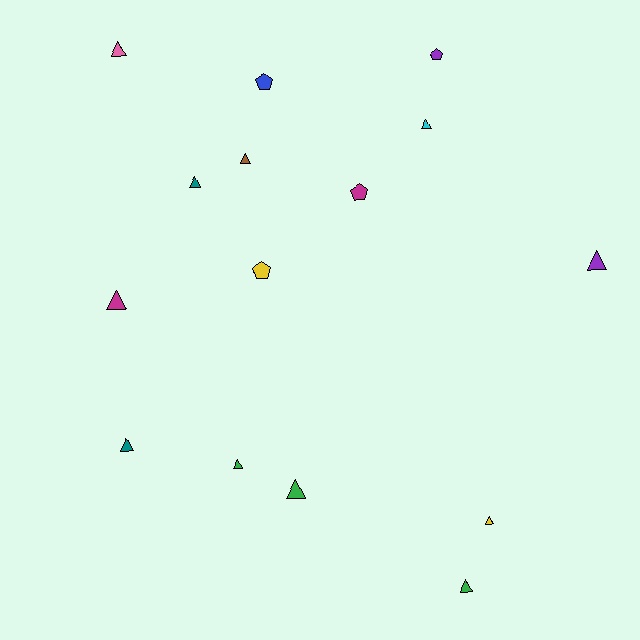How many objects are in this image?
There are 15 objects.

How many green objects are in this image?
There are 3 green objects.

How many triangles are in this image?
There are 11 triangles.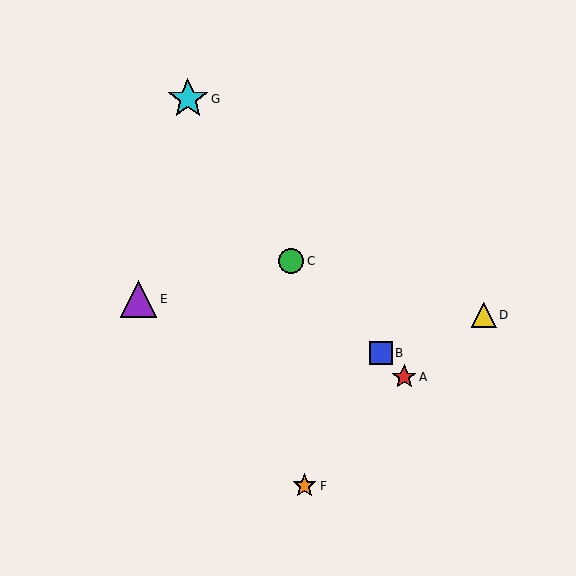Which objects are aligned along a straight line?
Objects A, B, C are aligned along a straight line.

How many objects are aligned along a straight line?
3 objects (A, B, C) are aligned along a straight line.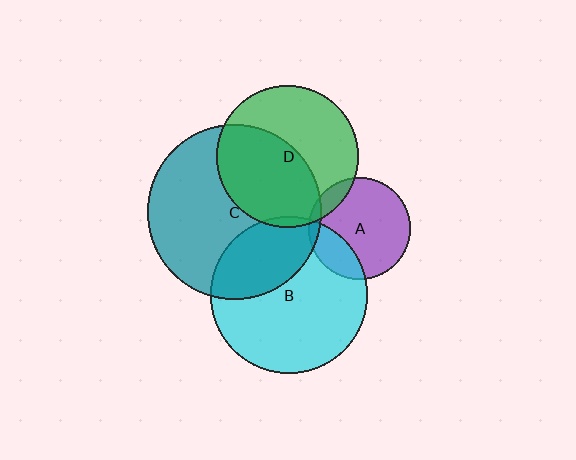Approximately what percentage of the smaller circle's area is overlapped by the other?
Approximately 5%.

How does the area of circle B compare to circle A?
Approximately 2.4 times.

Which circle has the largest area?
Circle C (teal).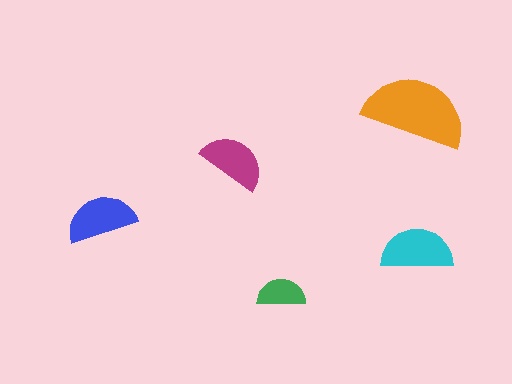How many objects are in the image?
There are 5 objects in the image.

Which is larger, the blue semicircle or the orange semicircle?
The orange one.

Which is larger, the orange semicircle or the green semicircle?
The orange one.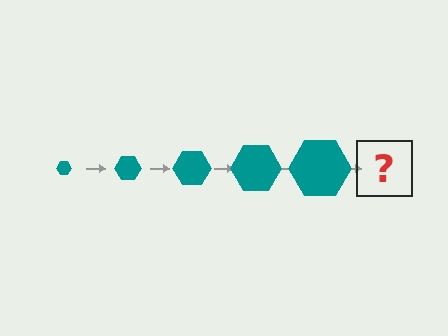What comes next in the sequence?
The next element should be a teal hexagon, larger than the previous one.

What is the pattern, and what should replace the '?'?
The pattern is that the hexagon gets progressively larger each step. The '?' should be a teal hexagon, larger than the previous one.